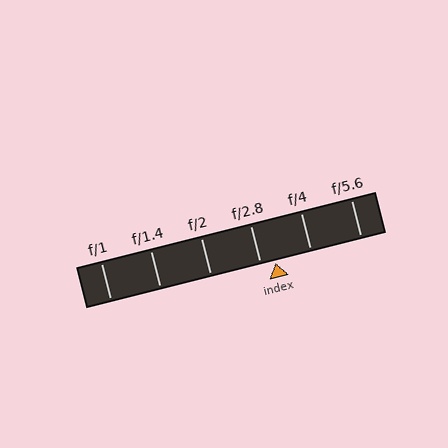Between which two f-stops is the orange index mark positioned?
The index mark is between f/2.8 and f/4.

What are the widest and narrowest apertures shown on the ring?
The widest aperture shown is f/1 and the narrowest is f/5.6.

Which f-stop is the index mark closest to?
The index mark is closest to f/2.8.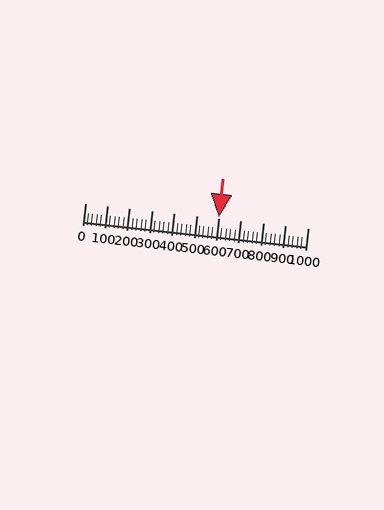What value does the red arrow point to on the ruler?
The red arrow points to approximately 600.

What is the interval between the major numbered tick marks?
The major tick marks are spaced 100 units apart.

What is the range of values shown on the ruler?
The ruler shows values from 0 to 1000.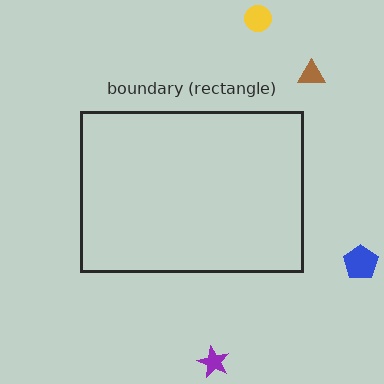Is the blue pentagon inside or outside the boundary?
Outside.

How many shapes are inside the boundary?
0 inside, 4 outside.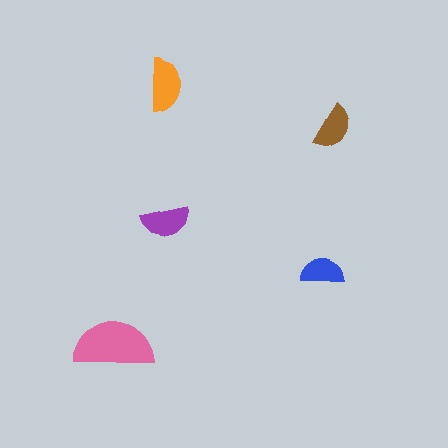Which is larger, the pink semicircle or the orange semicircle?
The pink one.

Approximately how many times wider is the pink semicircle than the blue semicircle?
About 2 times wider.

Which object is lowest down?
The pink semicircle is bottommost.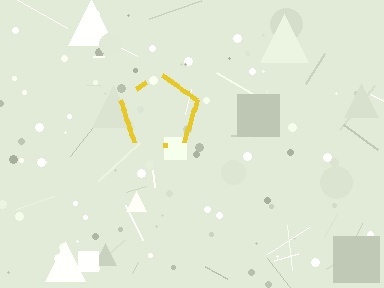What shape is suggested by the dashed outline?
The dashed outline suggests a pentagon.